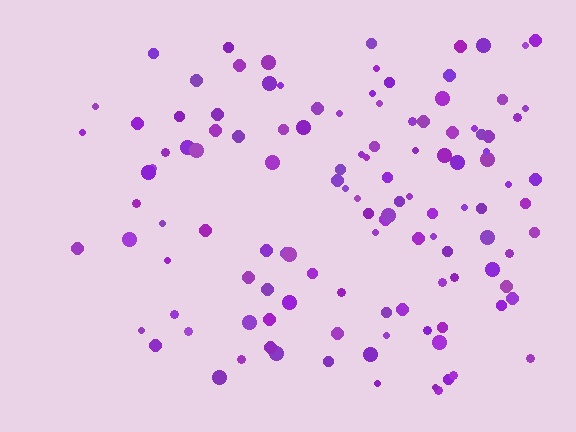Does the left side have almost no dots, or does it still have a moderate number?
Still a moderate number, just noticeably fewer than the right.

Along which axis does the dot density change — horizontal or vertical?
Horizontal.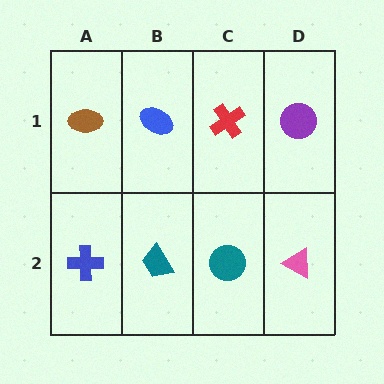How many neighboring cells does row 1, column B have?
3.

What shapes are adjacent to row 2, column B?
A blue ellipse (row 1, column B), a blue cross (row 2, column A), a teal circle (row 2, column C).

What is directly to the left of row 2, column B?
A blue cross.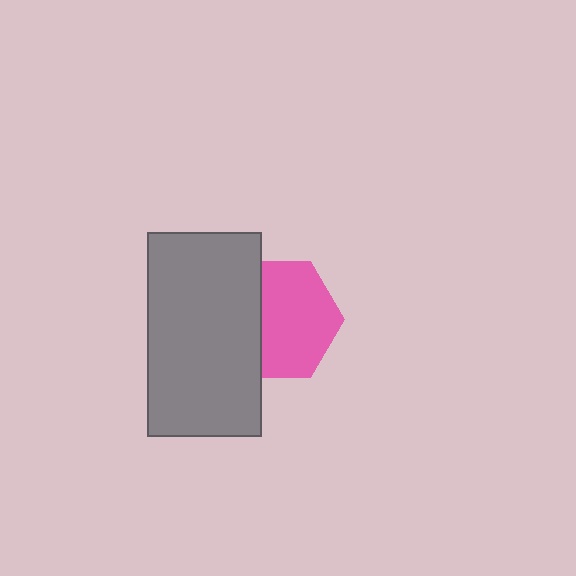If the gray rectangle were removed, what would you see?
You would see the complete pink hexagon.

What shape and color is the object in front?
The object in front is a gray rectangle.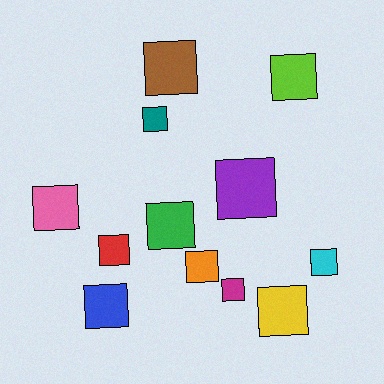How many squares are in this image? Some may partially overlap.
There are 12 squares.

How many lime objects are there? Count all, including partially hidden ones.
There is 1 lime object.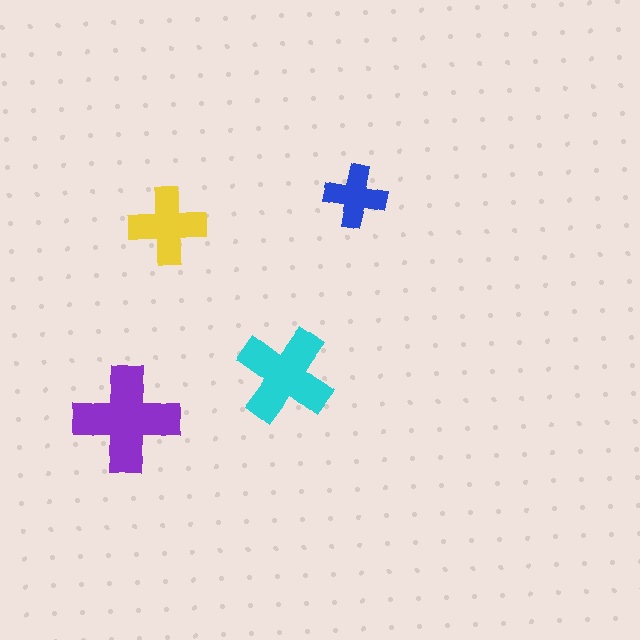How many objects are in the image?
There are 4 objects in the image.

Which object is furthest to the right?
The blue cross is rightmost.